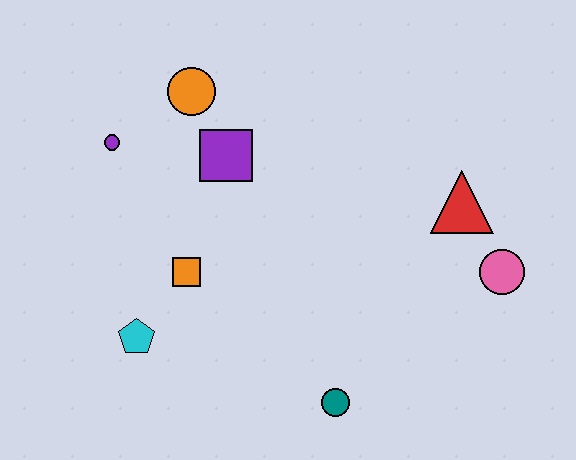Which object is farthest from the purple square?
The pink circle is farthest from the purple square.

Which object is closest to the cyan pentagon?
The orange square is closest to the cyan pentagon.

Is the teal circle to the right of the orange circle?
Yes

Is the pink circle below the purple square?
Yes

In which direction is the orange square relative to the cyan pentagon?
The orange square is above the cyan pentagon.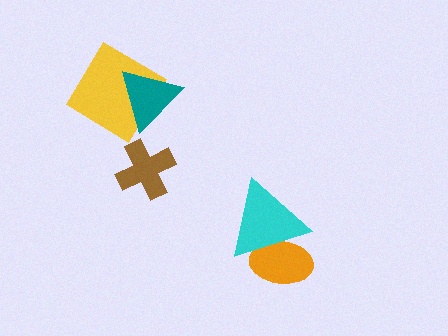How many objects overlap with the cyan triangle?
1 object overlaps with the cyan triangle.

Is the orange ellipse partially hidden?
Yes, it is partially covered by another shape.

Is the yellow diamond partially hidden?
Yes, it is partially covered by another shape.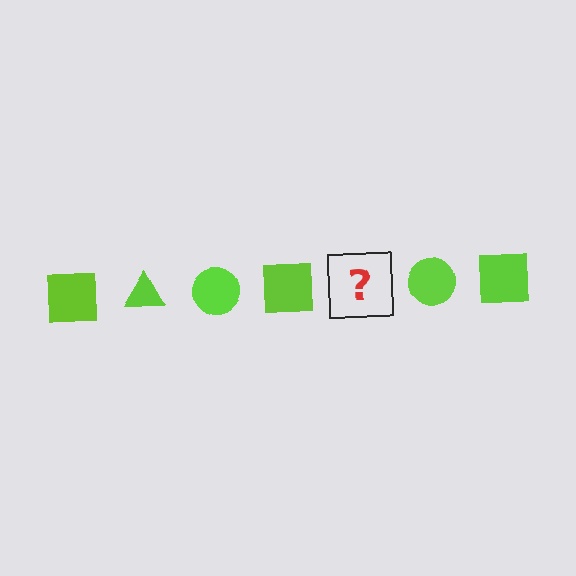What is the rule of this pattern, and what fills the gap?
The rule is that the pattern cycles through square, triangle, circle shapes in lime. The gap should be filled with a lime triangle.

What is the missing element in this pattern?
The missing element is a lime triangle.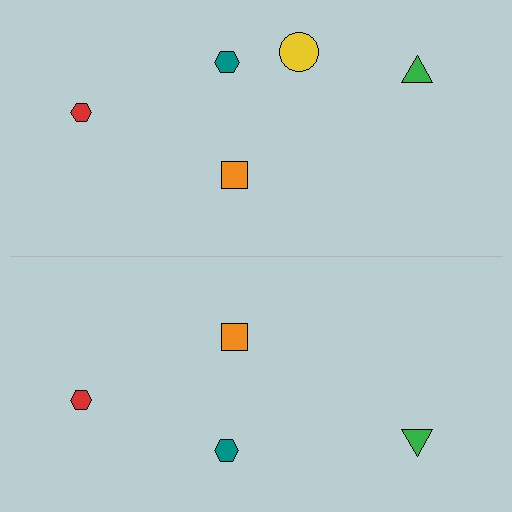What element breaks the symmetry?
A yellow circle is missing from the bottom side.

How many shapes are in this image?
There are 9 shapes in this image.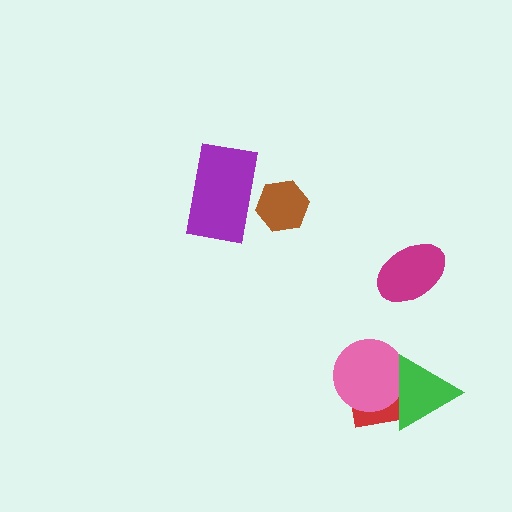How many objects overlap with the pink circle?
2 objects overlap with the pink circle.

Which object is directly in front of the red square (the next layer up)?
The pink circle is directly in front of the red square.